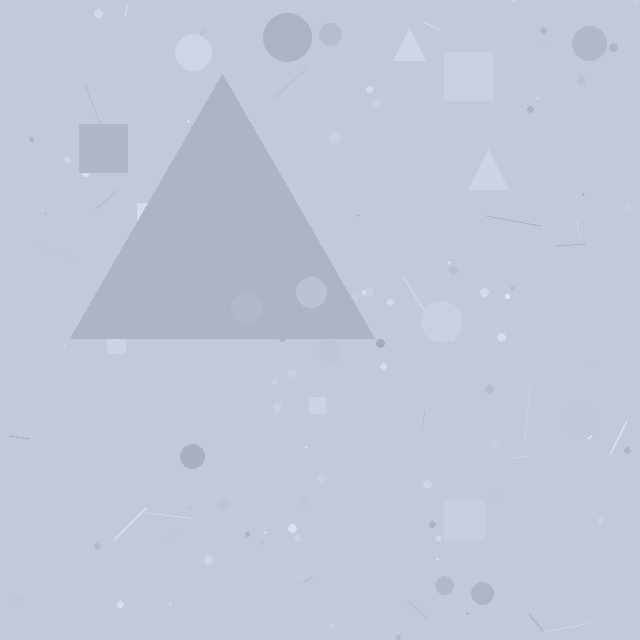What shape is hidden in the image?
A triangle is hidden in the image.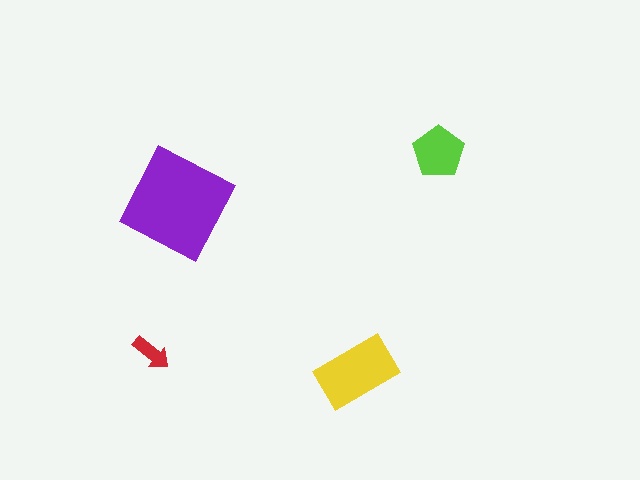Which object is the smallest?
The red arrow.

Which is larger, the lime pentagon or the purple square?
The purple square.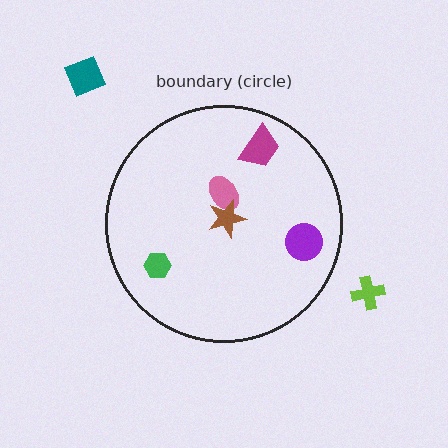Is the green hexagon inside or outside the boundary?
Inside.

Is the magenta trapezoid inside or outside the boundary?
Inside.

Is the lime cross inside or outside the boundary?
Outside.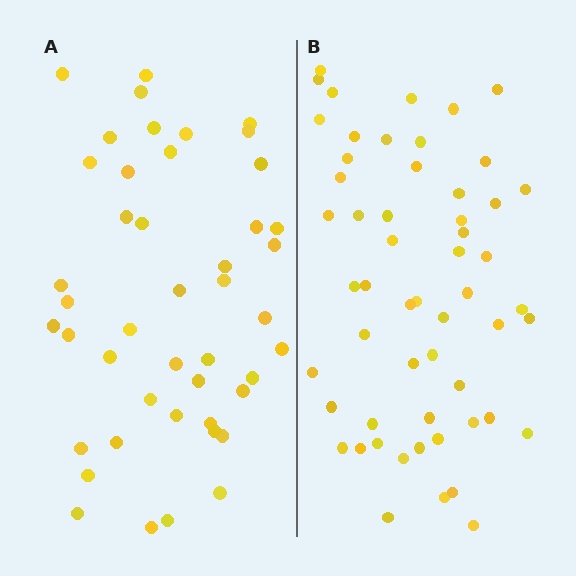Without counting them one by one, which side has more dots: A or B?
Region B (the right region) has more dots.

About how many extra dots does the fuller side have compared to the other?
Region B has roughly 10 or so more dots than region A.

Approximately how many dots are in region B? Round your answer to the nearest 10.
About 60 dots. (The exact count is 55, which rounds to 60.)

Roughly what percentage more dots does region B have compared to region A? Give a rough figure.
About 20% more.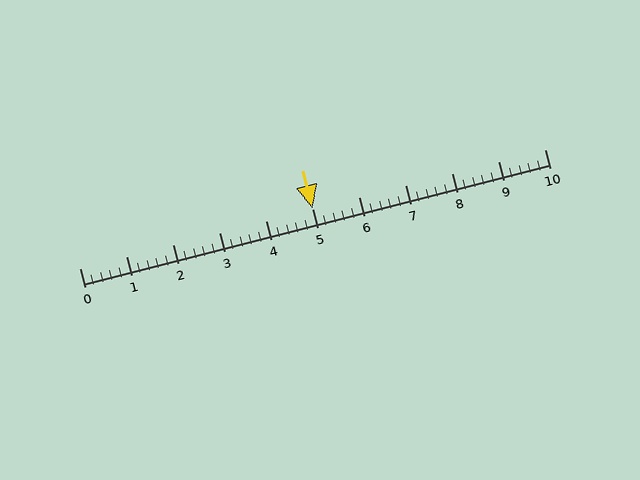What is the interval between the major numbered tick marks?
The major tick marks are spaced 1 units apart.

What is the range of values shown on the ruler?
The ruler shows values from 0 to 10.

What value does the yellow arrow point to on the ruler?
The yellow arrow points to approximately 5.0.